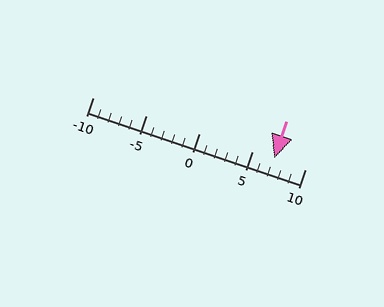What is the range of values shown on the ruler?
The ruler shows values from -10 to 10.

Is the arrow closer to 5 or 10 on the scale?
The arrow is closer to 5.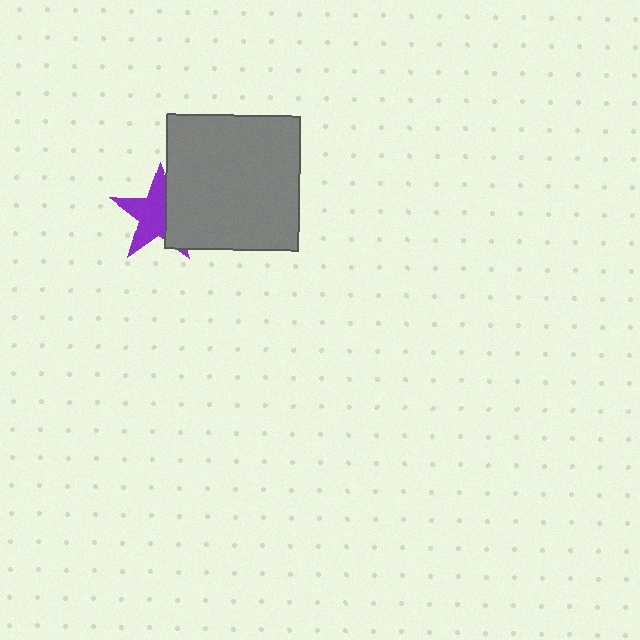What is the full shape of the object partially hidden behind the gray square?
The partially hidden object is a purple star.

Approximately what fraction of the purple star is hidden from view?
Roughly 36% of the purple star is hidden behind the gray square.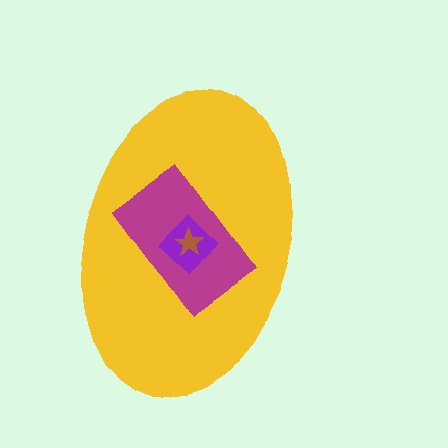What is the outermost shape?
The yellow ellipse.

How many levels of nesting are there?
4.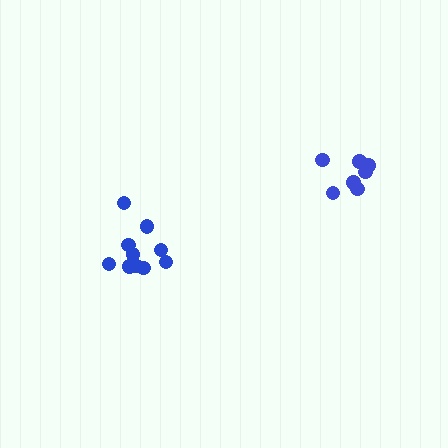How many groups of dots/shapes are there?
There are 2 groups.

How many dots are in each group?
Group 1: 7 dots, Group 2: 10 dots (17 total).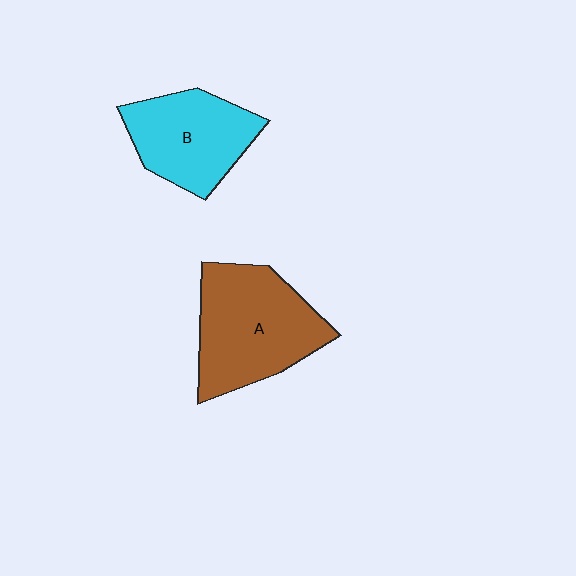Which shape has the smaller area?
Shape B (cyan).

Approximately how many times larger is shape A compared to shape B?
Approximately 1.3 times.